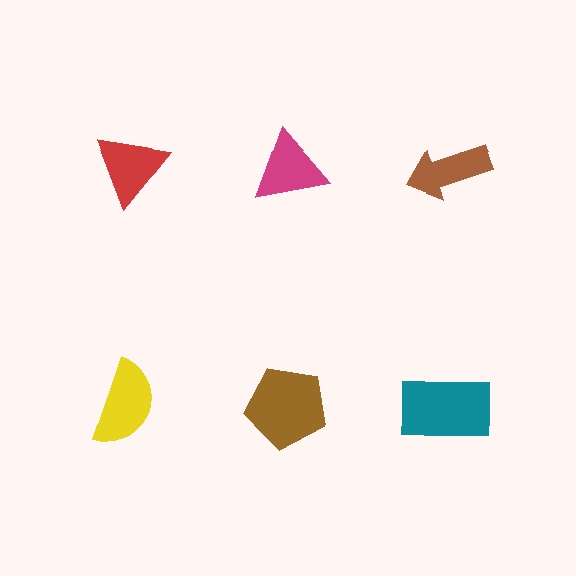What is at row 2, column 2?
A brown pentagon.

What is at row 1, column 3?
A brown arrow.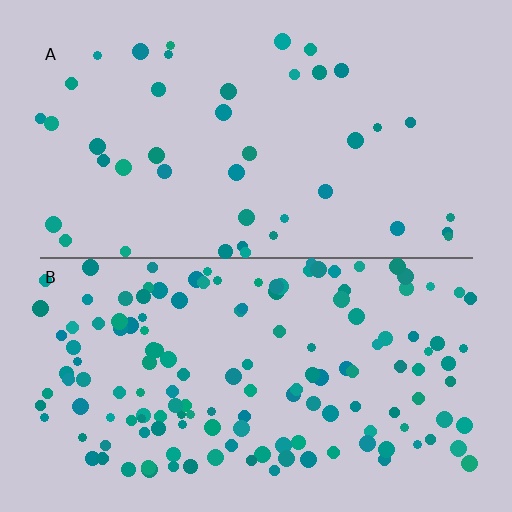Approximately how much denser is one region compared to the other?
Approximately 3.5× — region B over region A.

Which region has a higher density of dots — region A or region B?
B (the bottom).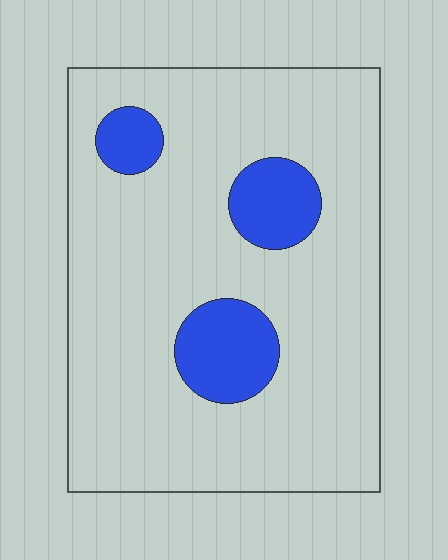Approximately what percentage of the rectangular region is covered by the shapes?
Approximately 15%.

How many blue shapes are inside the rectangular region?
3.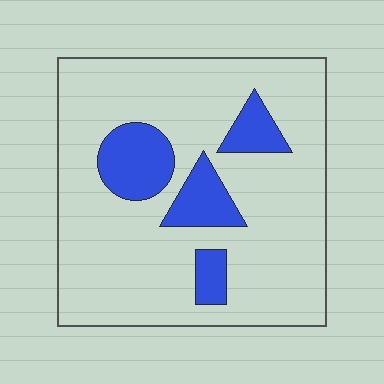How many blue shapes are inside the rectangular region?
4.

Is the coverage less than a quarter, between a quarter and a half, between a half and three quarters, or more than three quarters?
Less than a quarter.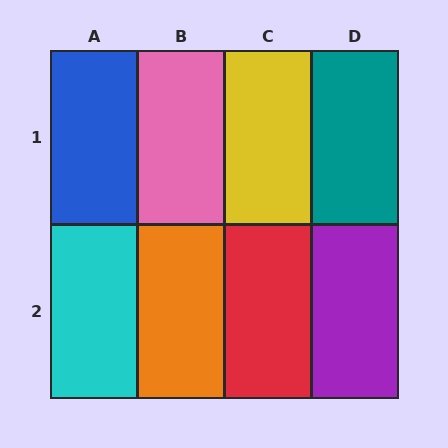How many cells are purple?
1 cell is purple.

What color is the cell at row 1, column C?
Yellow.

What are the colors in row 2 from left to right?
Cyan, orange, red, purple.